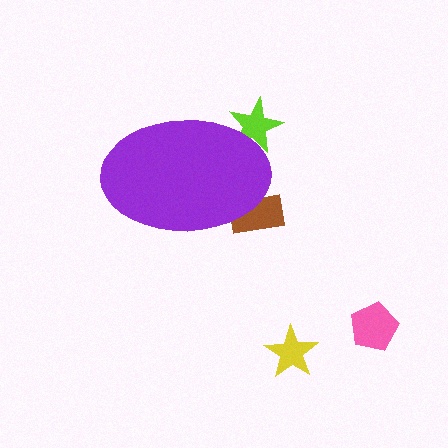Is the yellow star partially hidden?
No, the yellow star is fully visible.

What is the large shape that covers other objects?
A purple ellipse.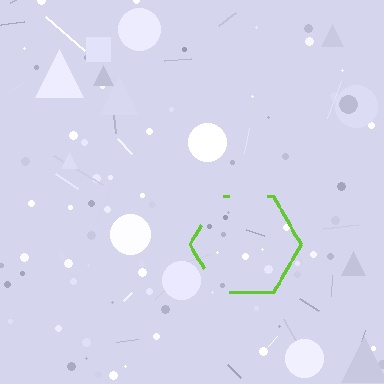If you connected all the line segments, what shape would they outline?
They would outline a hexagon.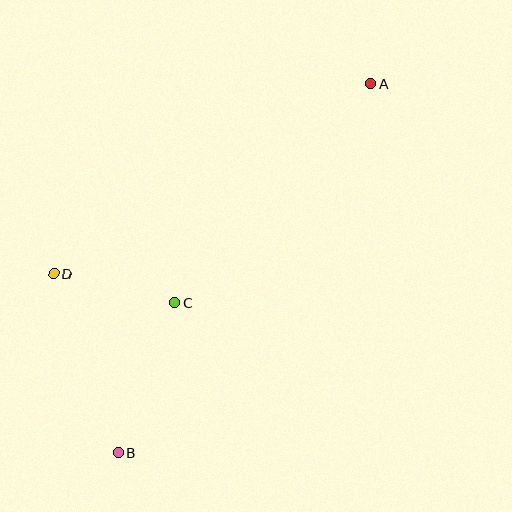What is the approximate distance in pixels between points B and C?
The distance between B and C is approximately 160 pixels.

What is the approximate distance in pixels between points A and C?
The distance between A and C is approximately 295 pixels.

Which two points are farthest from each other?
Points A and B are farthest from each other.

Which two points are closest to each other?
Points C and D are closest to each other.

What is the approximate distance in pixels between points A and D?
The distance between A and D is approximately 370 pixels.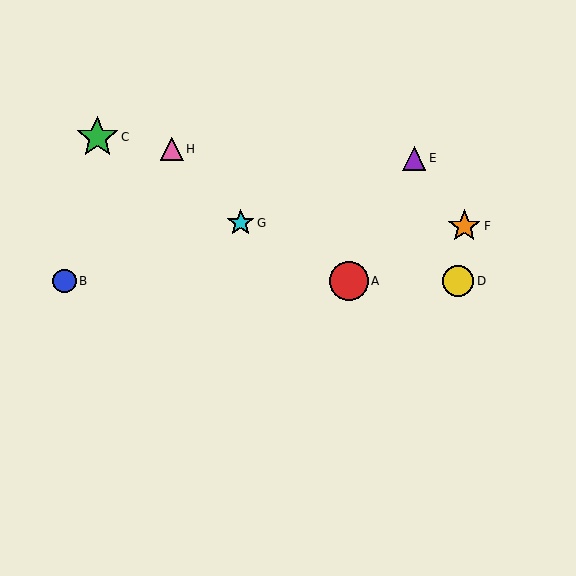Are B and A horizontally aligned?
Yes, both are at y≈281.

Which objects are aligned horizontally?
Objects A, B, D are aligned horizontally.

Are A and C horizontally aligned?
No, A is at y≈281 and C is at y≈137.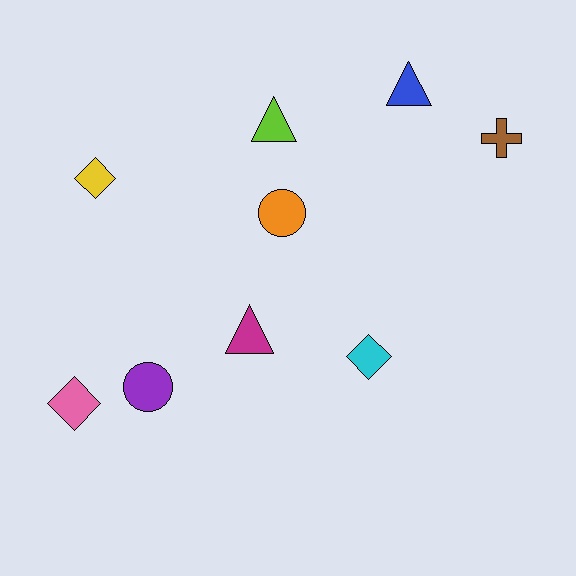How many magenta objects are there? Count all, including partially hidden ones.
There is 1 magenta object.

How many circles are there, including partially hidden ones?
There are 2 circles.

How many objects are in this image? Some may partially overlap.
There are 9 objects.